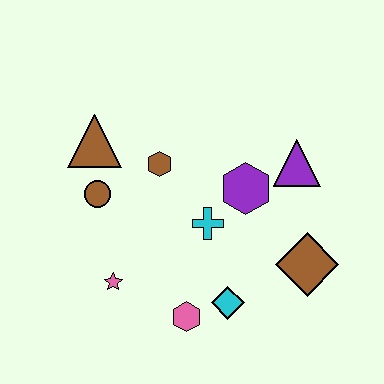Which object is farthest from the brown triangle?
The brown diamond is farthest from the brown triangle.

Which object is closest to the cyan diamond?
The pink hexagon is closest to the cyan diamond.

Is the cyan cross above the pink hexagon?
Yes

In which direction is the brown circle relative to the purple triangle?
The brown circle is to the left of the purple triangle.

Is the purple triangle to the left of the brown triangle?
No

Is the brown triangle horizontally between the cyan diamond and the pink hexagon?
No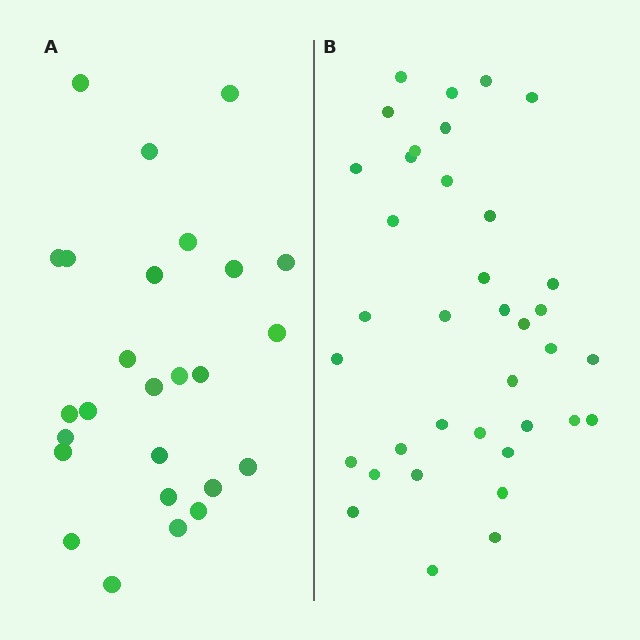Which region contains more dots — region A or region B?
Region B (the right region) has more dots.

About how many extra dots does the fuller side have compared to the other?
Region B has roughly 12 or so more dots than region A.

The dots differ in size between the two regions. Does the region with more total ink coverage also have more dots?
No. Region A has more total ink coverage because its dots are larger, but region B actually contains more individual dots. Total area can be misleading — the number of items is what matters here.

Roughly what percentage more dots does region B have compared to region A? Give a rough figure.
About 40% more.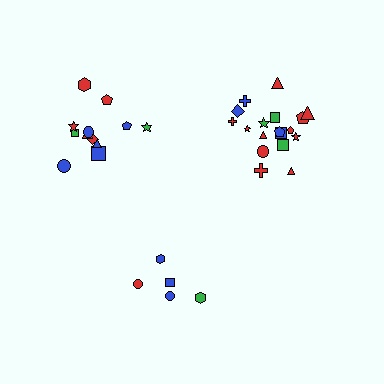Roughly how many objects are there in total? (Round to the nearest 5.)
Roughly 35 objects in total.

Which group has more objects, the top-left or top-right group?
The top-right group.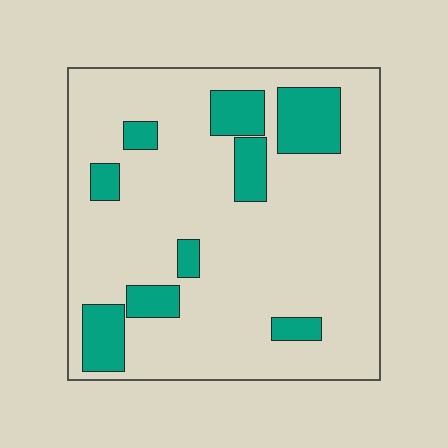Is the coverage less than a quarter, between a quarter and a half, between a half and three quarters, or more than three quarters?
Less than a quarter.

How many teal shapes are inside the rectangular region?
9.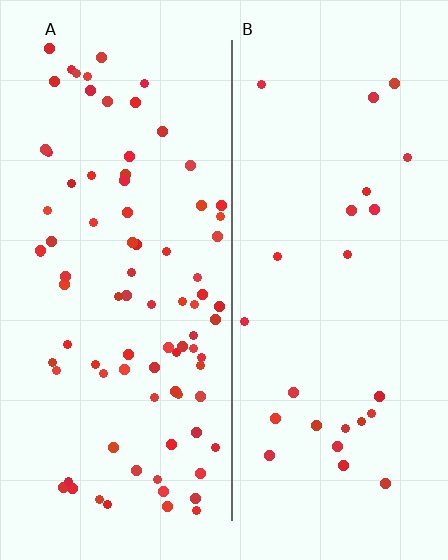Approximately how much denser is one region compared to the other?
Approximately 3.5× — region A over region B.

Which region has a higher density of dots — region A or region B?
A (the left).